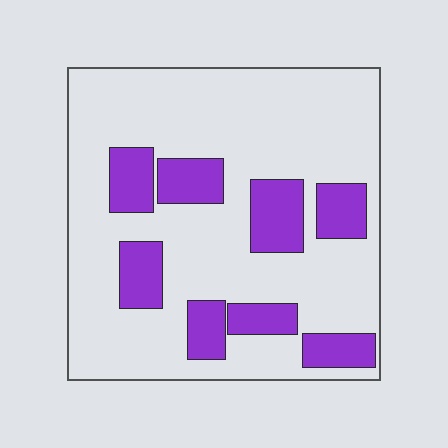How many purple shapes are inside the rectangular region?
8.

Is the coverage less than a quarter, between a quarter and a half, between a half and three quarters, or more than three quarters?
Less than a quarter.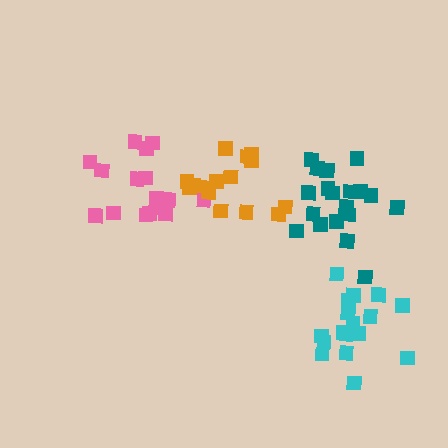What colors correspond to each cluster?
The clusters are colored: cyan, pink, teal, orange.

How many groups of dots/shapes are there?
There are 4 groups.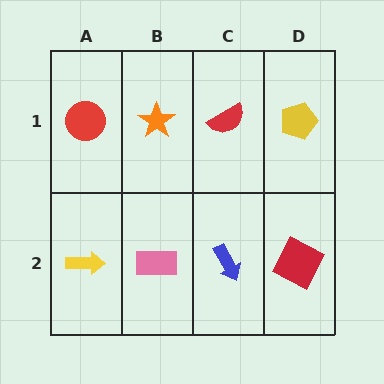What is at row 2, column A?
A yellow arrow.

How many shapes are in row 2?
4 shapes.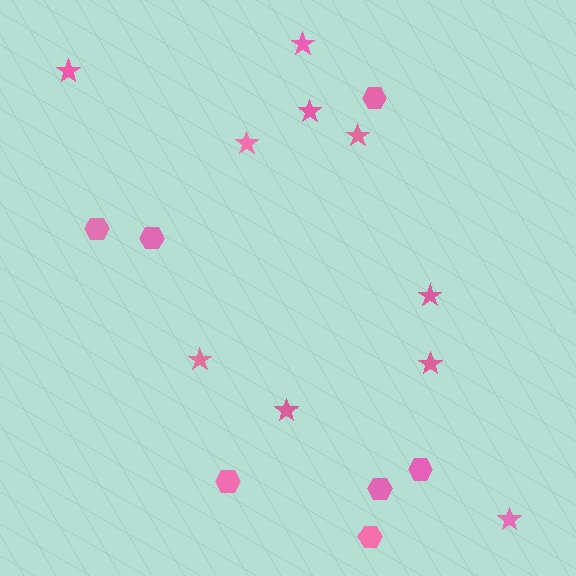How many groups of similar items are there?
There are 2 groups: one group of stars (10) and one group of hexagons (7).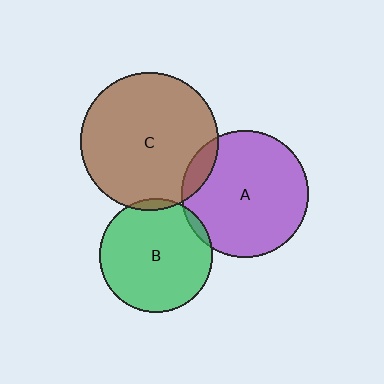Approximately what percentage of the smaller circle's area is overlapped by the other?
Approximately 5%.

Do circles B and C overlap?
Yes.